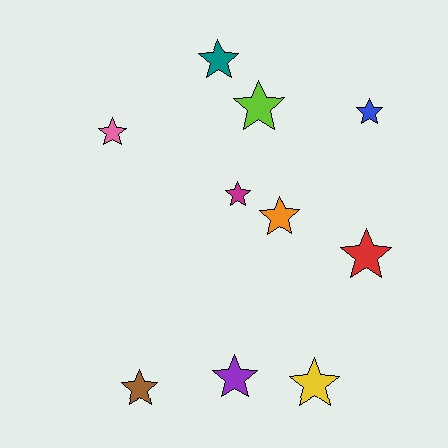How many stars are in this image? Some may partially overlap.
There are 10 stars.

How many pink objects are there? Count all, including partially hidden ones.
There is 1 pink object.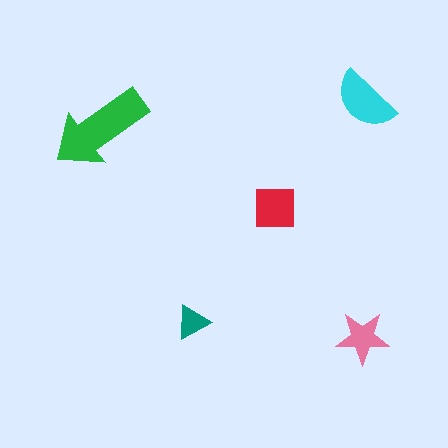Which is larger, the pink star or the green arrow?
The green arrow.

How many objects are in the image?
There are 5 objects in the image.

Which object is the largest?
The green arrow.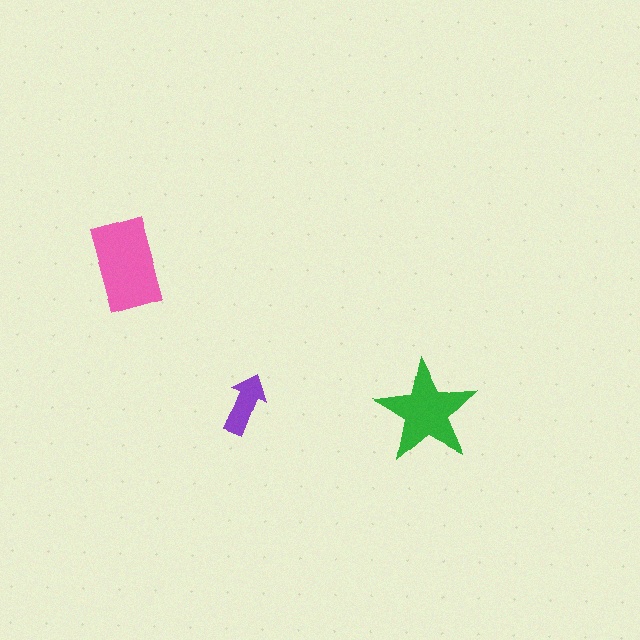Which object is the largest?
The pink rectangle.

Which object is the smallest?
The purple arrow.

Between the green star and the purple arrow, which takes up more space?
The green star.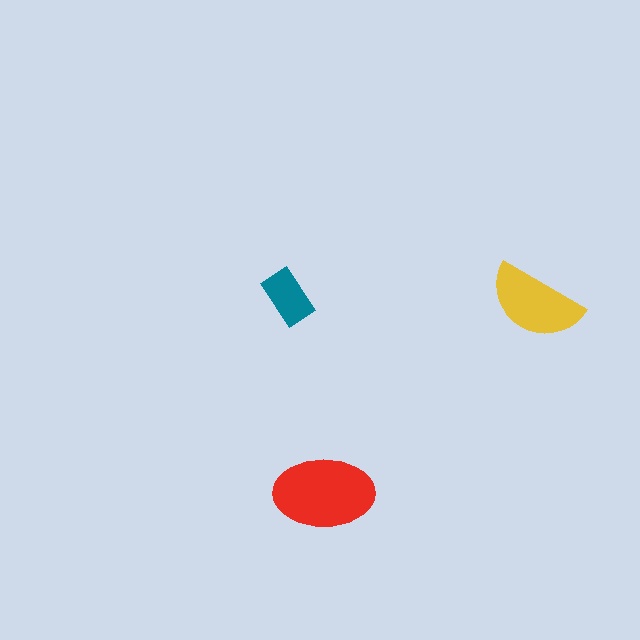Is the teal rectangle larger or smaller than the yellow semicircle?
Smaller.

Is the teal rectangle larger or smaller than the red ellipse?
Smaller.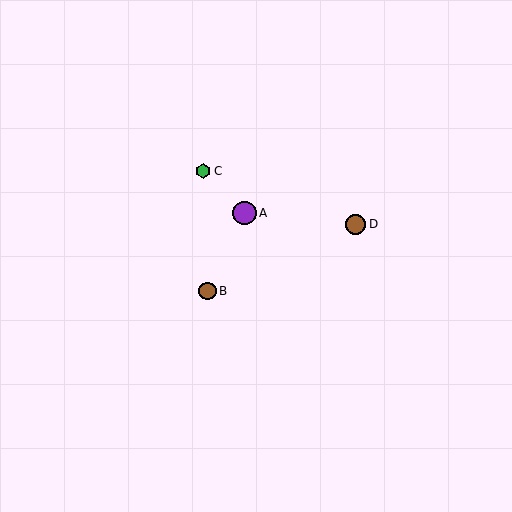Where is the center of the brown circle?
The center of the brown circle is at (208, 291).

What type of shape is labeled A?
Shape A is a purple circle.